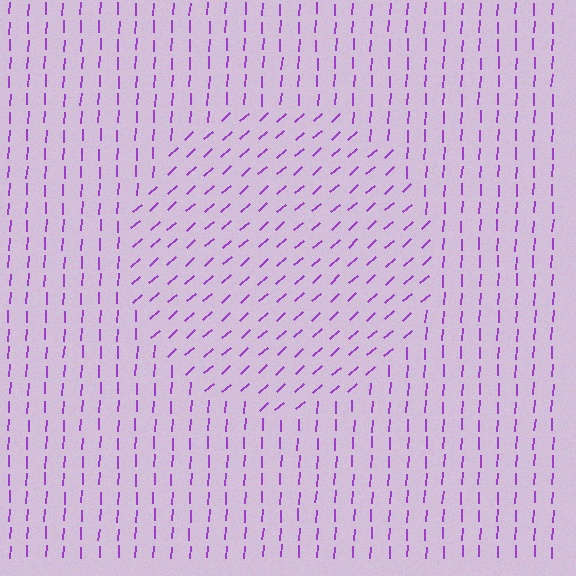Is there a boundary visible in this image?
Yes, there is a texture boundary formed by a change in line orientation.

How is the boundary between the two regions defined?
The boundary is defined purely by a change in line orientation (approximately 45 degrees difference). All lines are the same color and thickness.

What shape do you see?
I see a circle.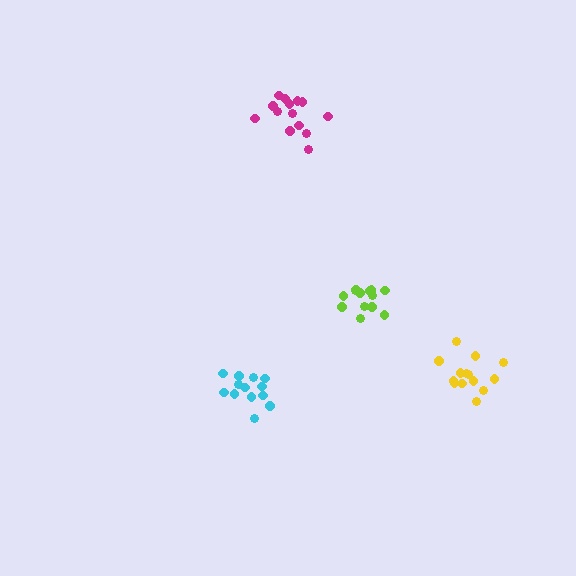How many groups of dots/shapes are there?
There are 4 groups.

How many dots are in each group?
Group 1: 13 dots, Group 2: 14 dots, Group 3: 13 dots, Group 4: 14 dots (54 total).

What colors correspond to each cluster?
The clusters are colored: lime, yellow, cyan, magenta.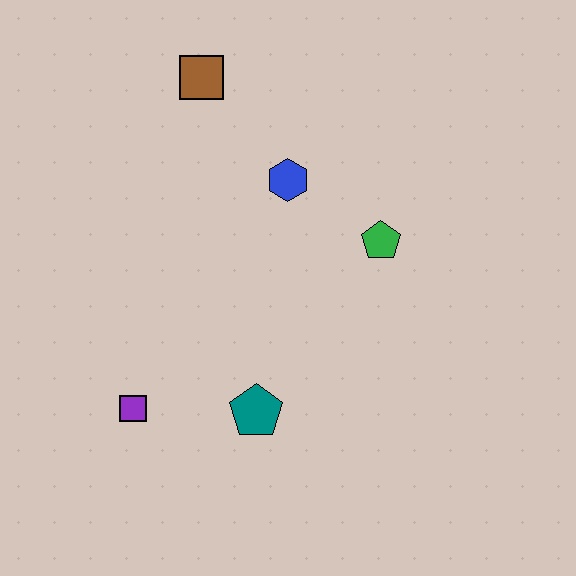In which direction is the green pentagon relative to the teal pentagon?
The green pentagon is above the teal pentagon.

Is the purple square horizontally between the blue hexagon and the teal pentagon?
No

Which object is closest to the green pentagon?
The blue hexagon is closest to the green pentagon.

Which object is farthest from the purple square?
The brown square is farthest from the purple square.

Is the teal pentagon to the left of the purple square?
No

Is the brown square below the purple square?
No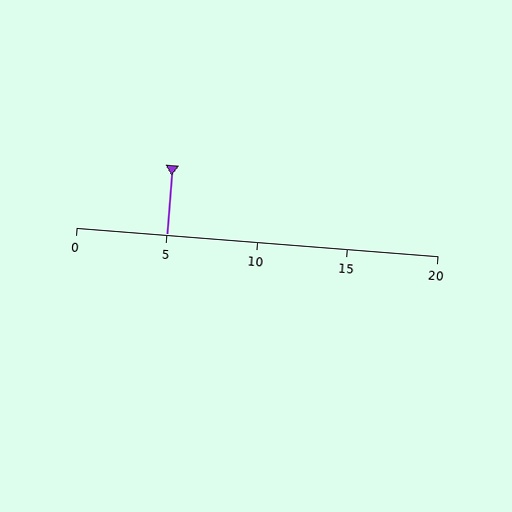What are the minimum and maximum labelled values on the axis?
The axis runs from 0 to 20.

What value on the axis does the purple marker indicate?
The marker indicates approximately 5.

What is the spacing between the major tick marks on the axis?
The major ticks are spaced 5 apart.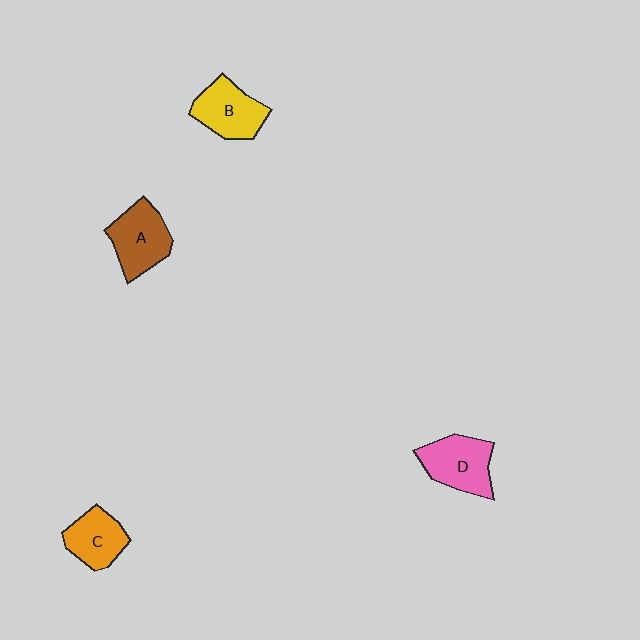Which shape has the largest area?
Shape D (pink).